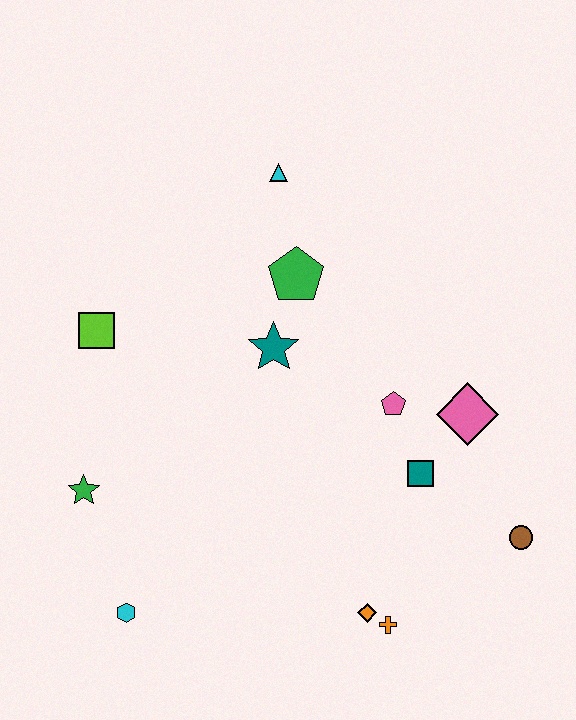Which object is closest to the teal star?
The green pentagon is closest to the teal star.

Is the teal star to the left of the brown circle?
Yes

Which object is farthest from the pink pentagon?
The cyan hexagon is farthest from the pink pentagon.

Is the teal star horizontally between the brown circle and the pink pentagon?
No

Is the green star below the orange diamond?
No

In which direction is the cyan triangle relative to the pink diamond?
The cyan triangle is above the pink diamond.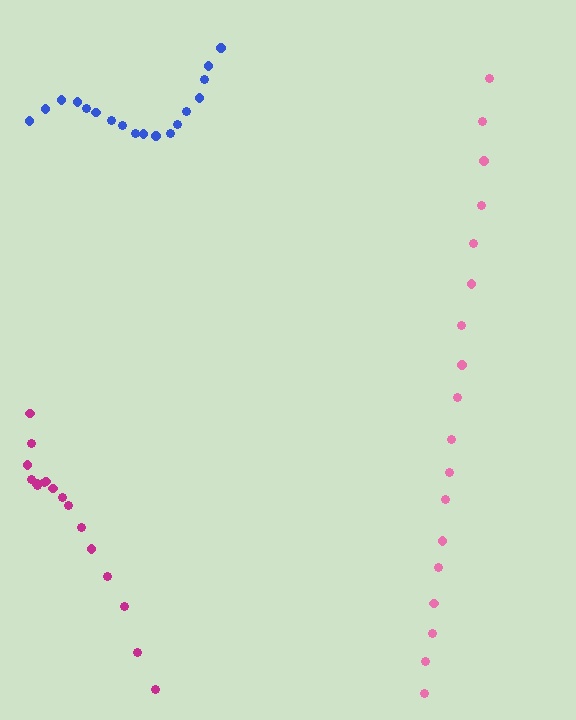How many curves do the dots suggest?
There are 3 distinct paths.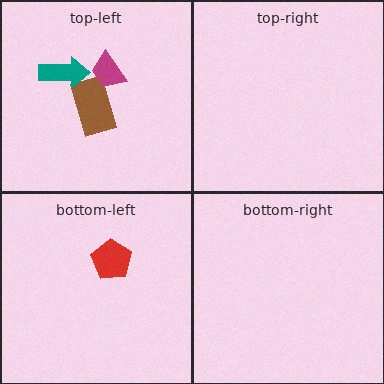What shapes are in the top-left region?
The brown rectangle, the magenta trapezoid, the teal arrow.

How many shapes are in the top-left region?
3.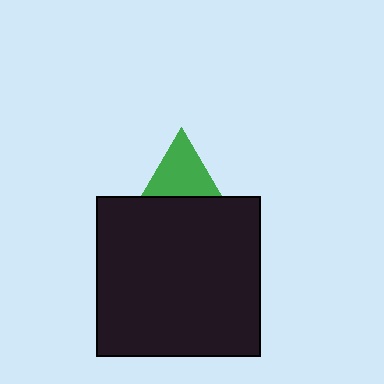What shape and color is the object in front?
The object in front is a black rectangle.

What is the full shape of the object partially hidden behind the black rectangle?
The partially hidden object is a green triangle.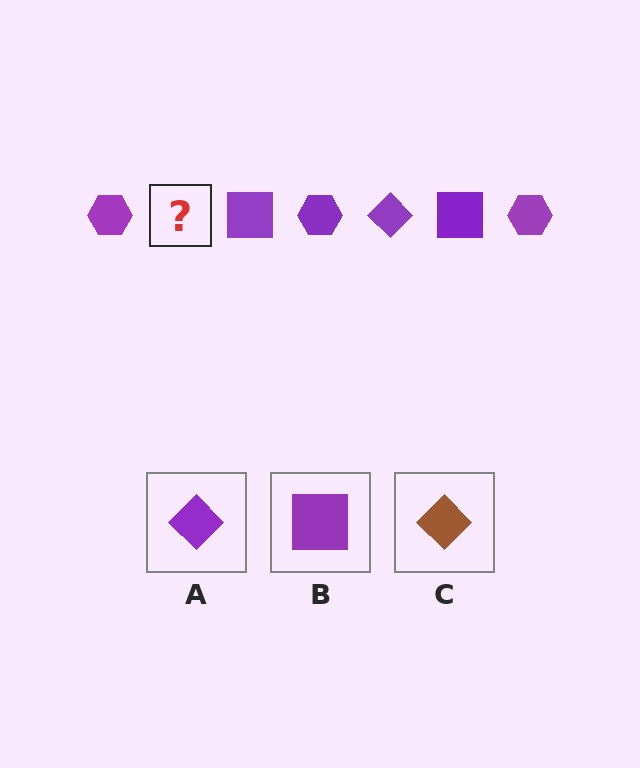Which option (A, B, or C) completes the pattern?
A.